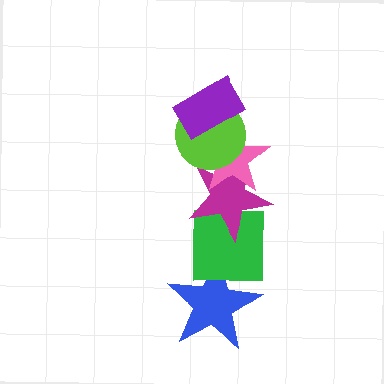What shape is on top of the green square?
The magenta star is on top of the green square.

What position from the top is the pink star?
The pink star is 3rd from the top.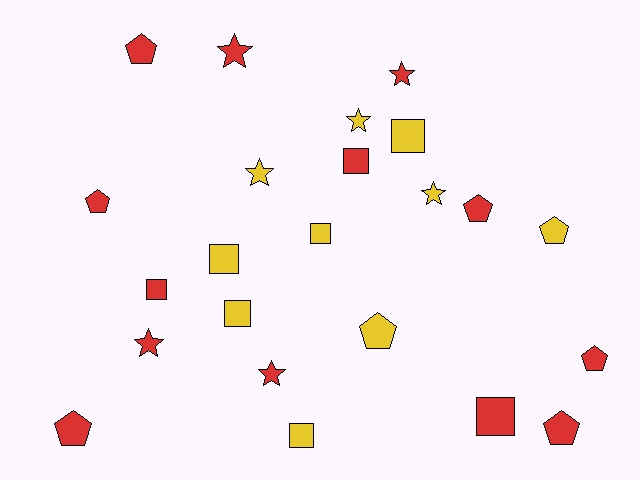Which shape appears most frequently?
Square, with 8 objects.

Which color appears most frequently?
Red, with 13 objects.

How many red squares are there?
There are 3 red squares.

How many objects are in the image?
There are 23 objects.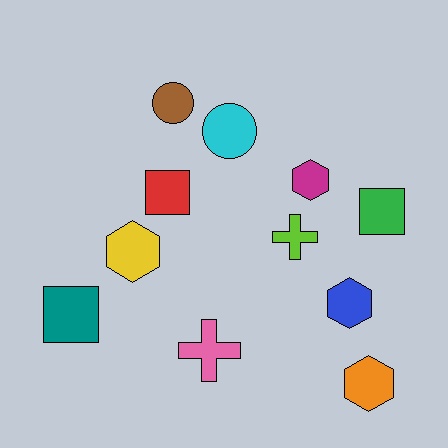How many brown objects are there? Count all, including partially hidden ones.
There is 1 brown object.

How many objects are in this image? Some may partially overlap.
There are 11 objects.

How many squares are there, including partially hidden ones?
There are 3 squares.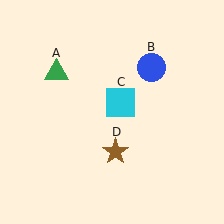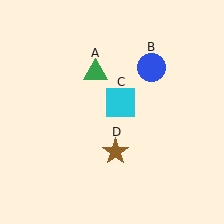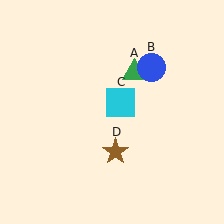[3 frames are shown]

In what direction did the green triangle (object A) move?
The green triangle (object A) moved right.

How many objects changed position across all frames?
1 object changed position: green triangle (object A).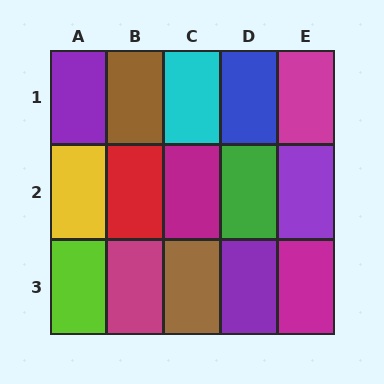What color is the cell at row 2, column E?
Purple.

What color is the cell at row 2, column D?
Green.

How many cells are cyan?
1 cell is cyan.